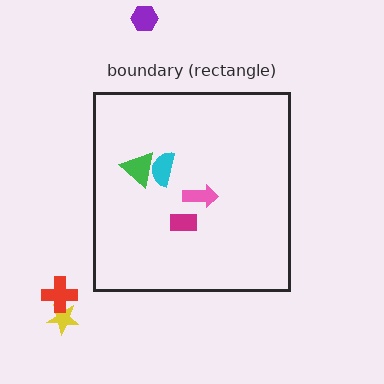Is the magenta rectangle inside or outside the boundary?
Inside.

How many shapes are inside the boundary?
4 inside, 3 outside.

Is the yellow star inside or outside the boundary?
Outside.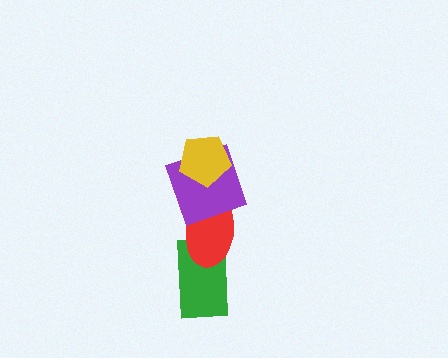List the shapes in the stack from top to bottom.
From top to bottom: the yellow pentagon, the purple square, the red ellipse, the green rectangle.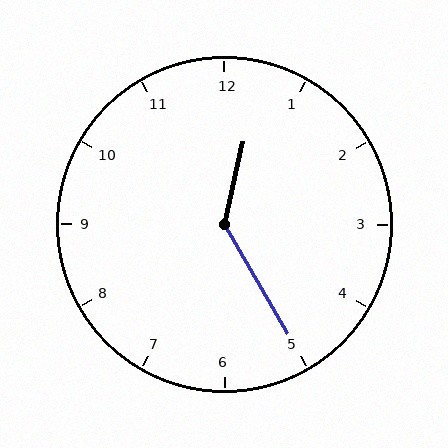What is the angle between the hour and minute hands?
Approximately 138 degrees.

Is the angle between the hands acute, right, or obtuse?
It is obtuse.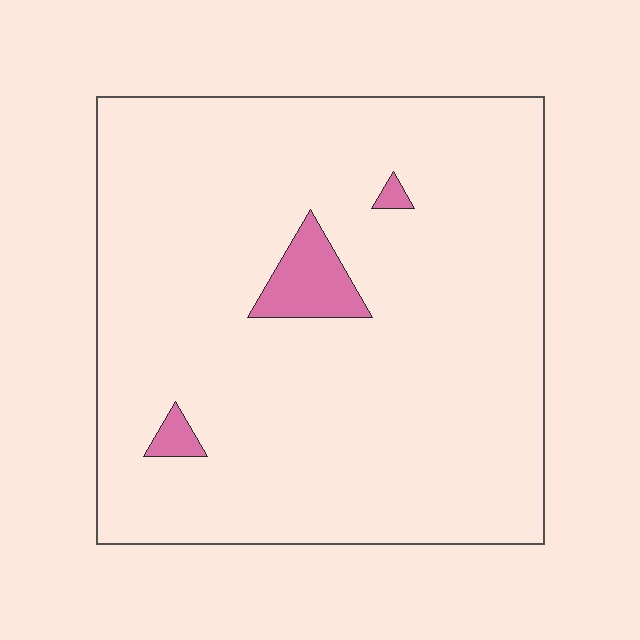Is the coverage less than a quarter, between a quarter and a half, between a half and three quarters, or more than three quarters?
Less than a quarter.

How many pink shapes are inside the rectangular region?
3.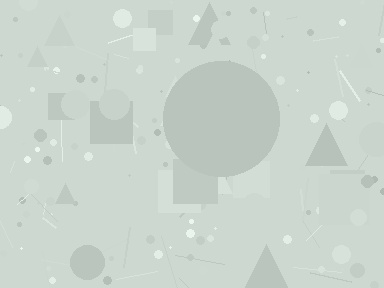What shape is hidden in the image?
A circle is hidden in the image.